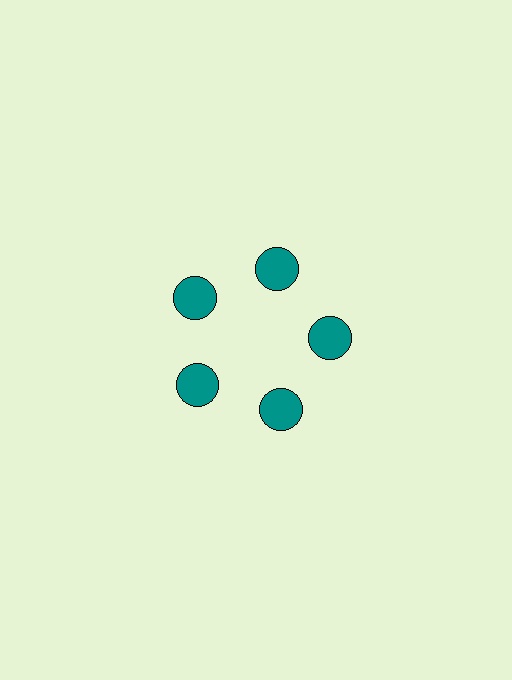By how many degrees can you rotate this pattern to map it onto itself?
The pattern maps onto itself every 72 degrees of rotation.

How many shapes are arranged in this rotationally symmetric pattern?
There are 5 shapes, arranged in 5 groups of 1.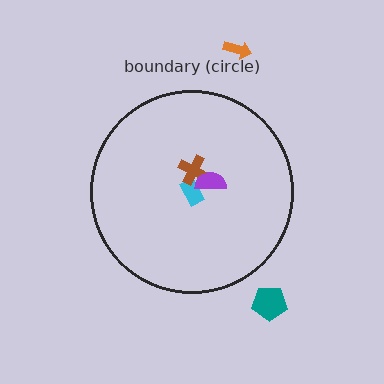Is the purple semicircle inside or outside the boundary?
Inside.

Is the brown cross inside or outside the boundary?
Inside.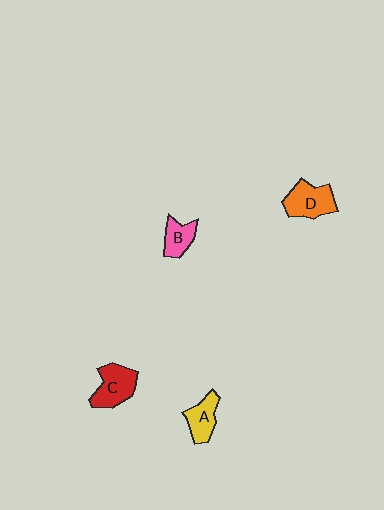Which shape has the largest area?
Shape D (orange).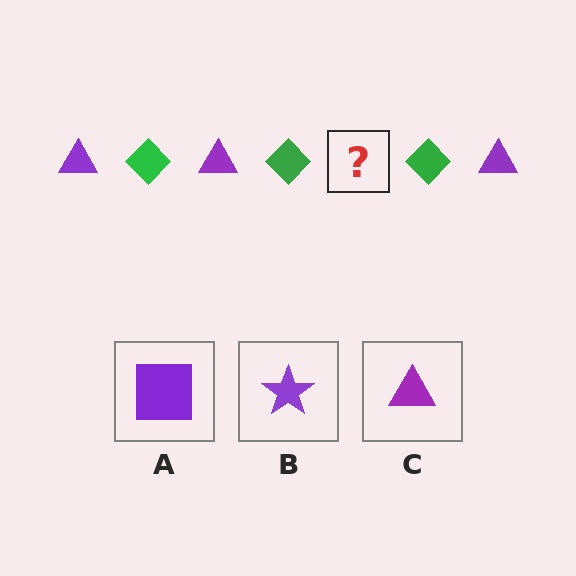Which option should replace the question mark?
Option C.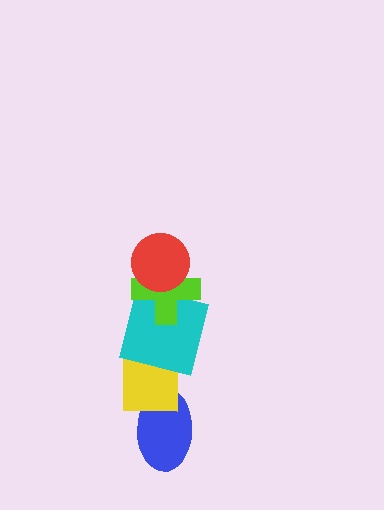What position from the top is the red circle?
The red circle is 1st from the top.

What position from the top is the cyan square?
The cyan square is 3rd from the top.